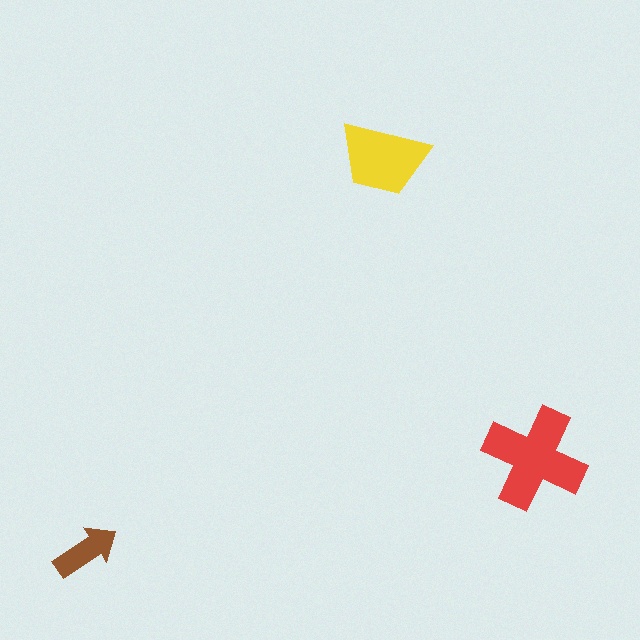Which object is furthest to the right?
The red cross is rightmost.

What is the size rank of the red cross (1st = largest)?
1st.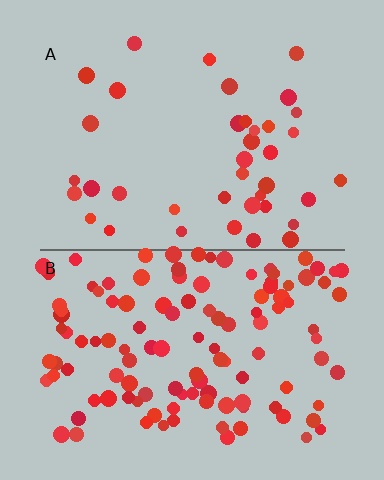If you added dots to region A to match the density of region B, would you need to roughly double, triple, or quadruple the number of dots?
Approximately triple.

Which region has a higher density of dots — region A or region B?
B (the bottom).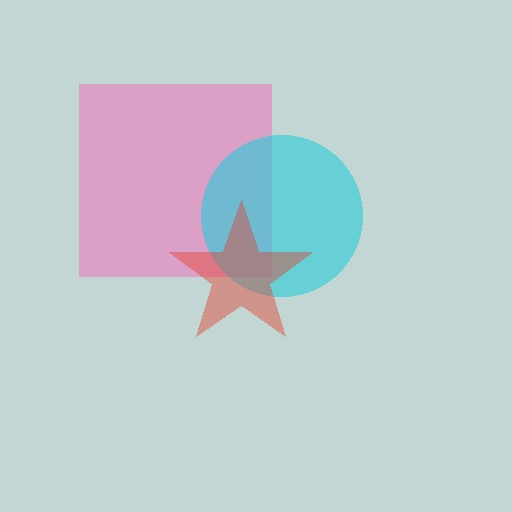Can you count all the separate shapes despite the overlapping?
Yes, there are 3 separate shapes.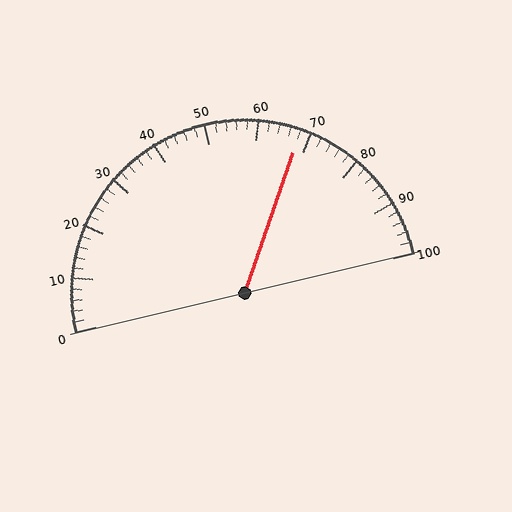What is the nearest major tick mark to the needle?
The nearest major tick mark is 70.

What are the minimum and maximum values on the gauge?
The gauge ranges from 0 to 100.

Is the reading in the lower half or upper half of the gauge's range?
The reading is in the upper half of the range (0 to 100).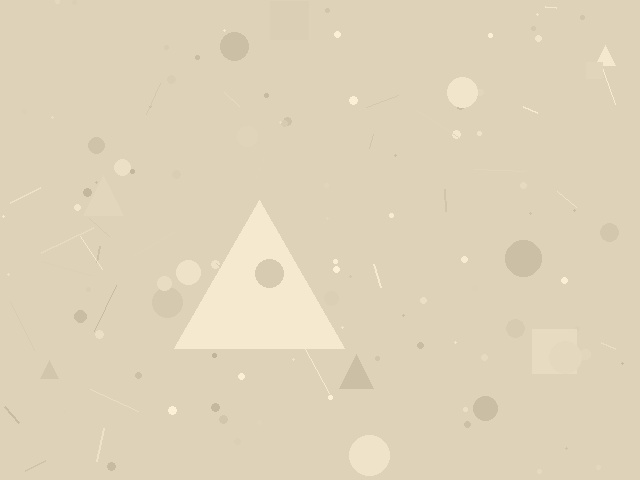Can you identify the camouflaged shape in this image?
The camouflaged shape is a triangle.